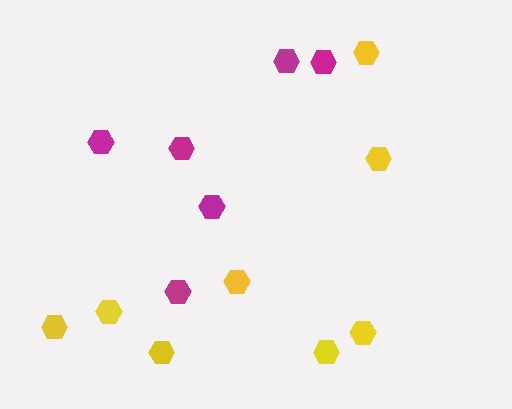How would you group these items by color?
There are 2 groups: one group of yellow hexagons (8) and one group of magenta hexagons (6).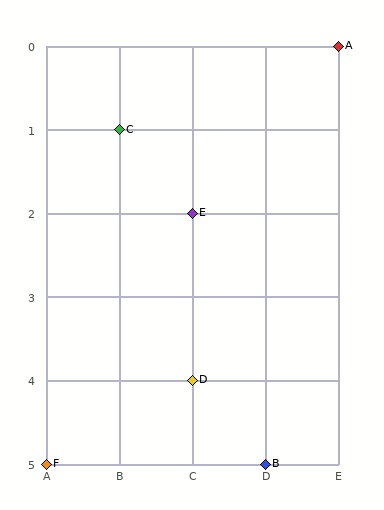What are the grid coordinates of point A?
Point A is at grid coordinates (E, 0).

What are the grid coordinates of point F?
Point F is at grid coordinates (A, 5).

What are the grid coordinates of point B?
Point B is at grid coordinates (D, 5).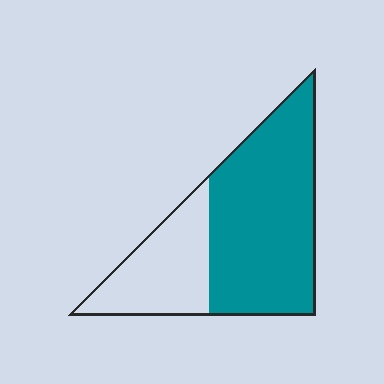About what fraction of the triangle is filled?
About two thirds (2/3).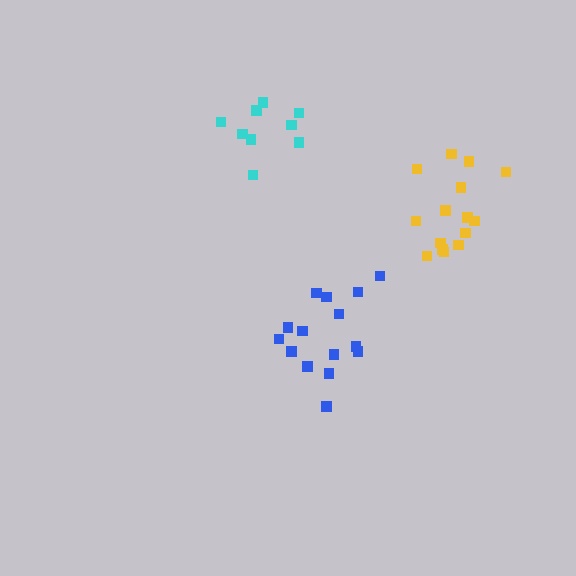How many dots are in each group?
Group 1: 9 dots, Group 2: 15 dots, Group 3: 15 dots (39 total).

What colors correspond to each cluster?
The clusters are colored: cyan, blue, yellow.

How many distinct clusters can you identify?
There are 3 distinct clusters.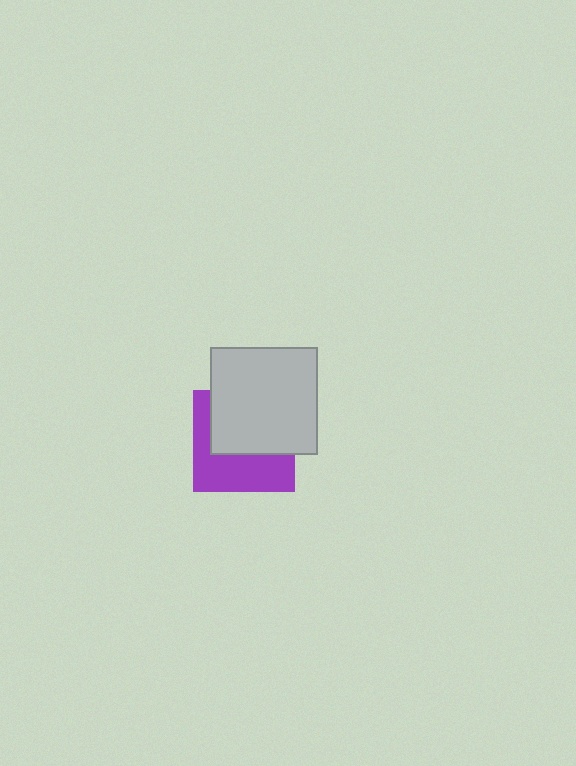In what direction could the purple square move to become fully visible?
The purple square could move down. That would shift it out from behind the light gray square entirely.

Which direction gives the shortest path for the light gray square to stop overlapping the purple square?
Moving up gives the shortest separation.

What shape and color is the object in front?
The object in front is a light gray square.